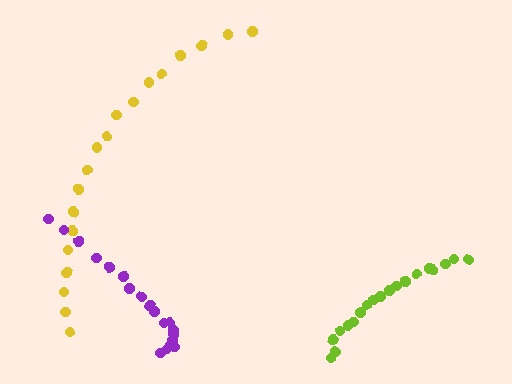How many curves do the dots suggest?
There are 3 distinct paths.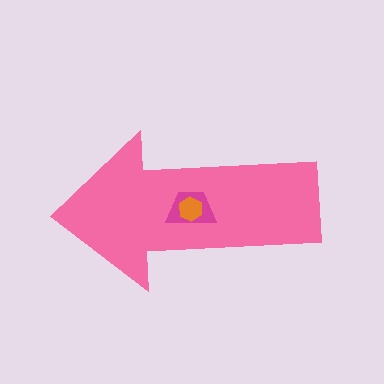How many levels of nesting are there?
3.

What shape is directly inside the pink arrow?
The magenta trapezoid.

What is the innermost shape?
The orange hexagon.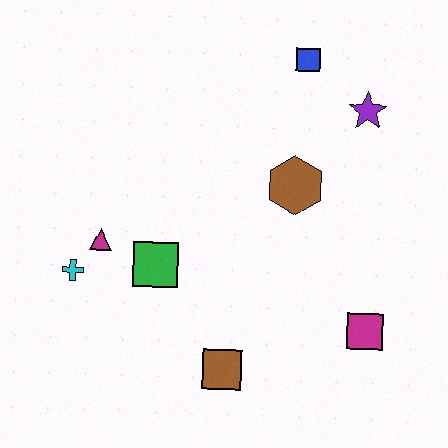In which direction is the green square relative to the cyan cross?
The green square is to the right of the cyan cross.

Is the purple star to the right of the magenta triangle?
Yes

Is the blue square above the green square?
Yes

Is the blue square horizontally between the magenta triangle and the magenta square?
Yes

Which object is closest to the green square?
The magenta triangle is closest to the green square.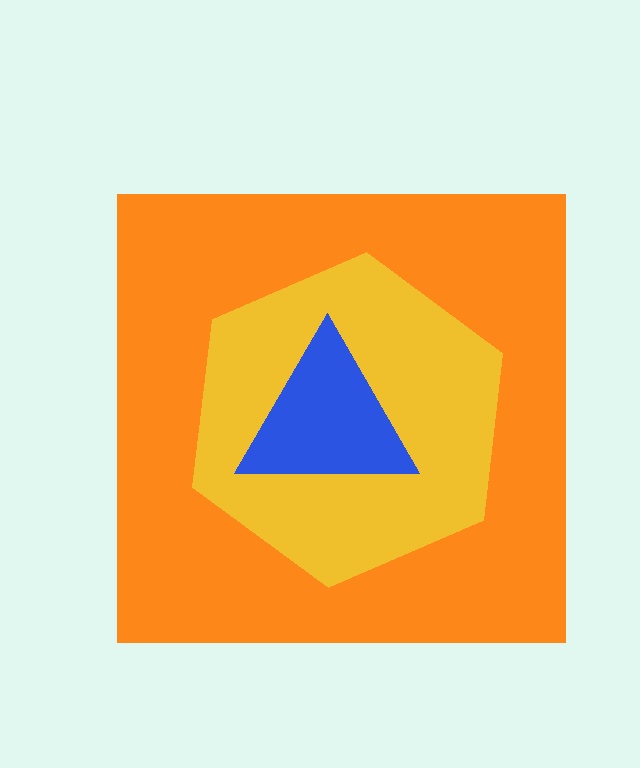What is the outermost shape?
The orange square.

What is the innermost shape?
The blue triangle.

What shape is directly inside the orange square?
The yellow hexagon.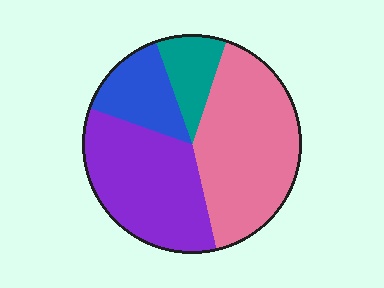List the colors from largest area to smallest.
From largest to smallest: pink, purple, blue, teal.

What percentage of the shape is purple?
Purple covers roughly 35% of the shape.